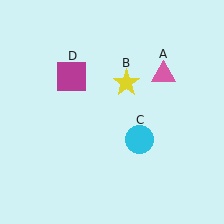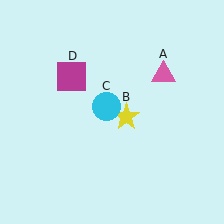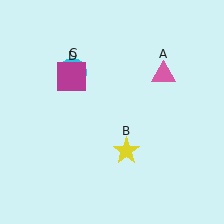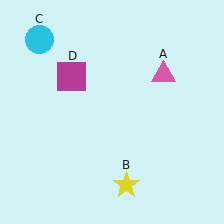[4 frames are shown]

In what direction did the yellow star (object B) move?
The yellow star (object B) moved down.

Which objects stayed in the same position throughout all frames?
Pink triangle (object A) and magenta square (object D) remained stationary.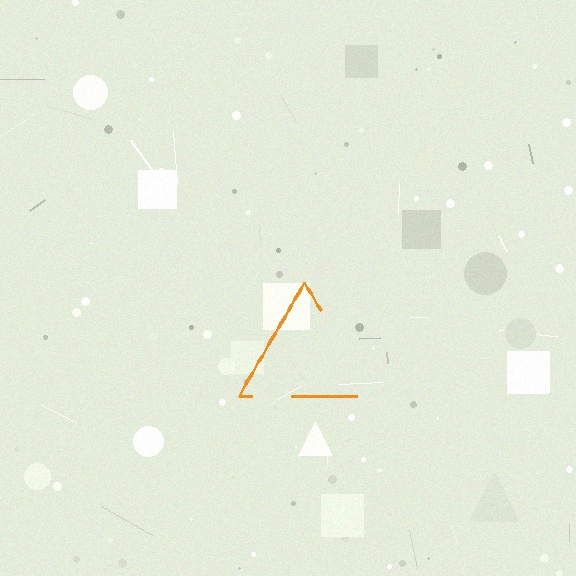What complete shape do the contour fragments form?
The contour fragments form a triangle.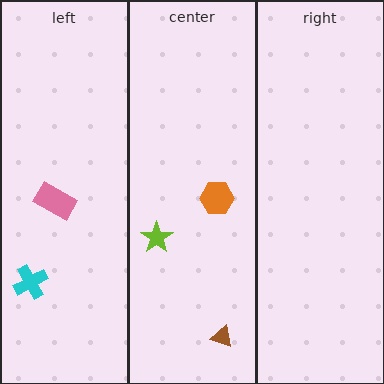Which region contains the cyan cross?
The left region.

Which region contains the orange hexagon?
The center region.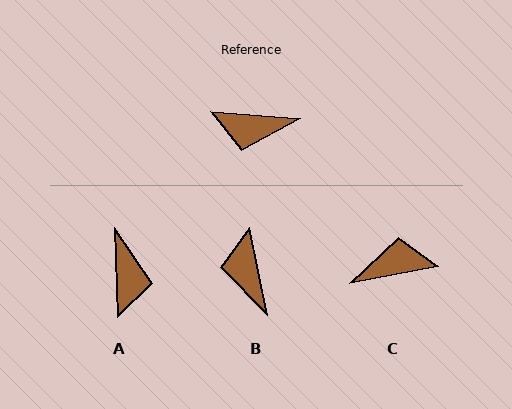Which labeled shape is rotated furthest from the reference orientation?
C, about 165 degrees away.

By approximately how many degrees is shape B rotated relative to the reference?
Approximately 74 degrees clockwise.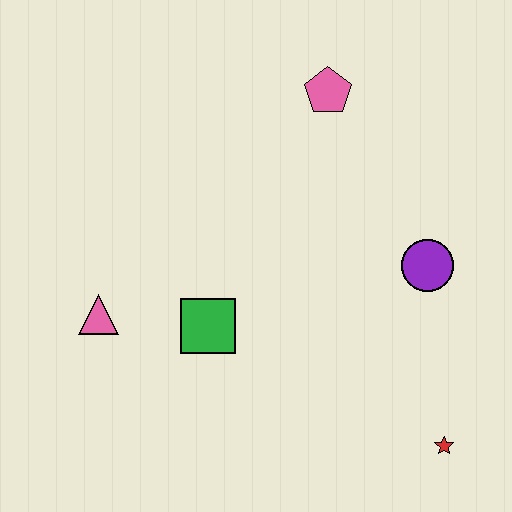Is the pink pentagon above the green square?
Yes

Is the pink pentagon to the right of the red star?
No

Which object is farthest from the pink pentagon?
The red star is farthest from the pink pentagon.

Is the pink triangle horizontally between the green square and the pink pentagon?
No